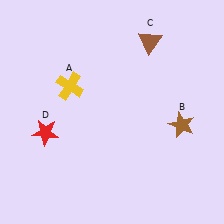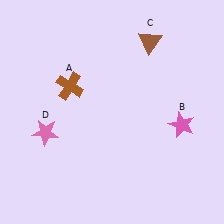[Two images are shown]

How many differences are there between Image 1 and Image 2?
There are 3 differences between the two images.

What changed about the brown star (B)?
In Image 1, B is brown. In Image 2, it changed to pink.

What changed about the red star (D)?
In Image 1, D is red. In Image 2, it changed to pink.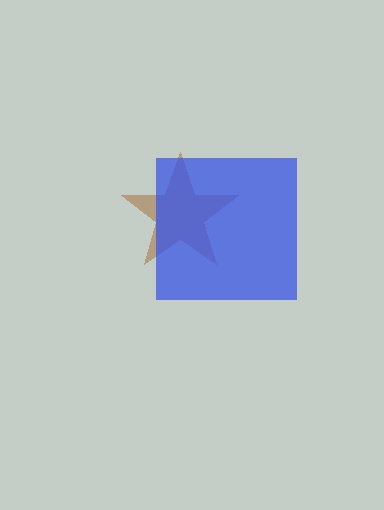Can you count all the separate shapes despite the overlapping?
Yes, there are 2 separate shapes.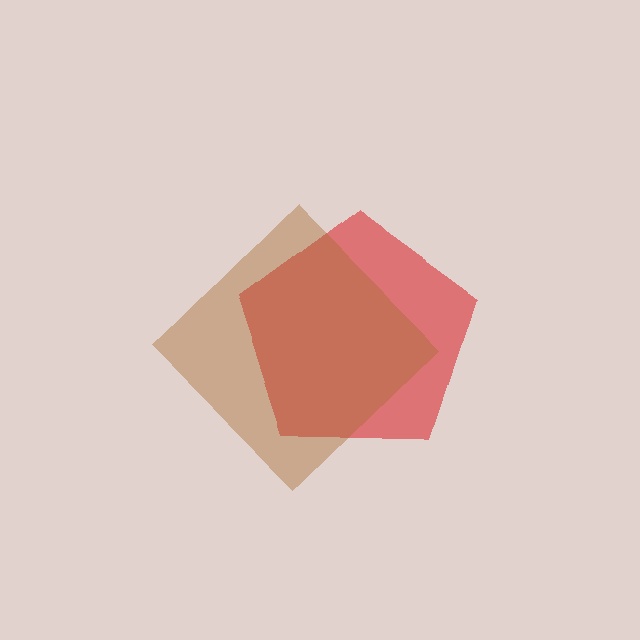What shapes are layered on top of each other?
The layered shapes are: a red pentagon, a brown diamond.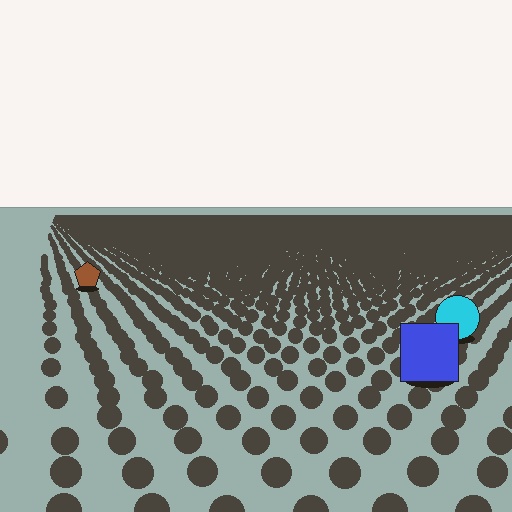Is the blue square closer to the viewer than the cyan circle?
Yes. The blue square is closer — you can tell from the texture gradient: the ground texture is coarser near it.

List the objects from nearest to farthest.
From nearest to farthest: the blue square, the cyan circle, the brown pentagon.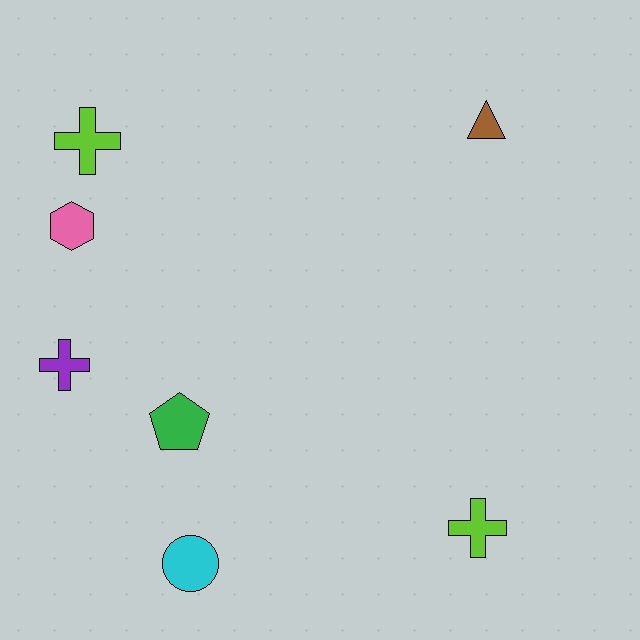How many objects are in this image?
There are 7 objects.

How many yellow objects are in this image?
There are no yellow objects.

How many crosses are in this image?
There are 3 crosses.